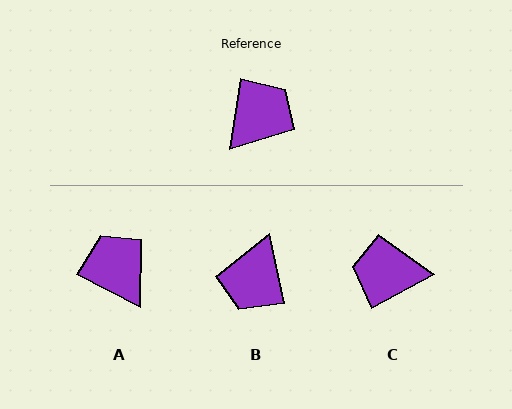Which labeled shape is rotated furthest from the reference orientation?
B, about 159 degrees away.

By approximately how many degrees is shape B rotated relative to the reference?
Approximately 159 degrees clockwise.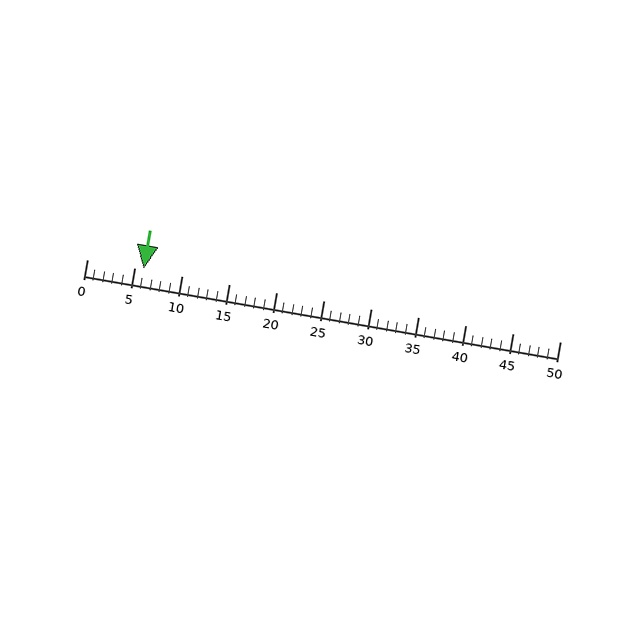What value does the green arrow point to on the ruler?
The green arrow points to approximately 6.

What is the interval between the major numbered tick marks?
The major tick marks are spaced 5 units apart.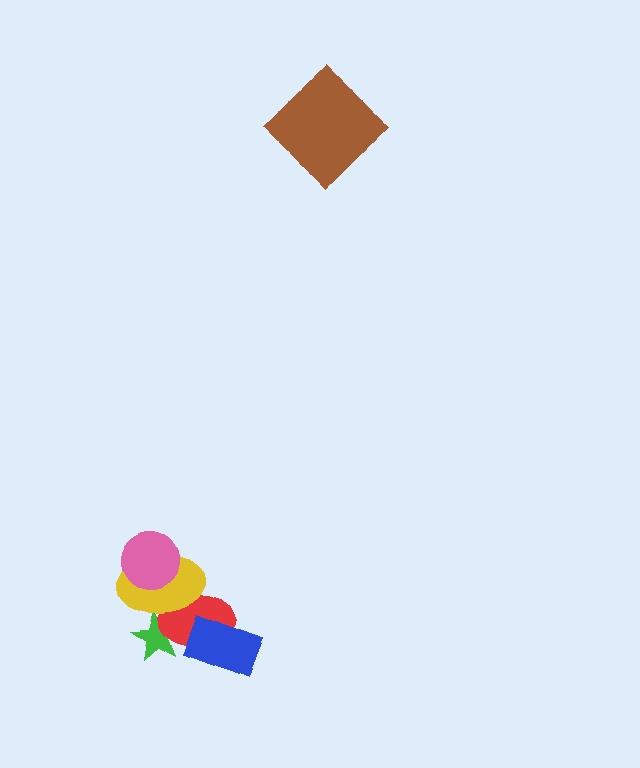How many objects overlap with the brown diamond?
0 objects overlap with the brown diamond.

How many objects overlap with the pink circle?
1 object overlaps with the pink circle.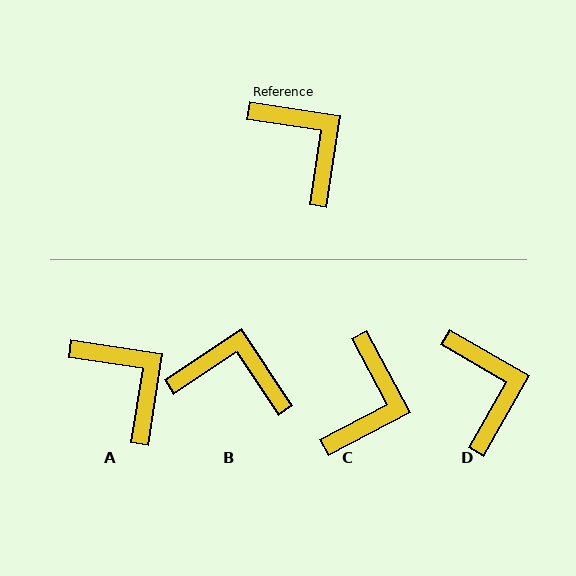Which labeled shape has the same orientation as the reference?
A.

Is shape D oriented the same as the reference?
No, it is off by about 21 degrees.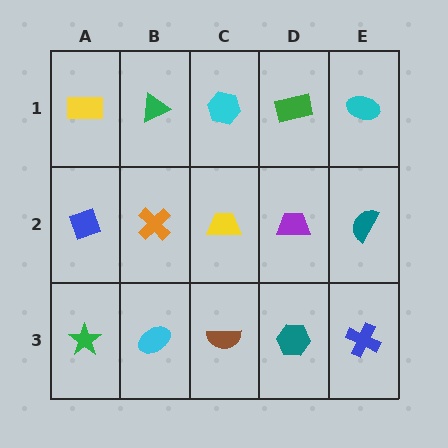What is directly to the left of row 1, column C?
A green triangle.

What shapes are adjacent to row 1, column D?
A purple trapezoid (row 2, column D), a cyan hexagon (row 1, column C), a cyan ellipse (row 1, column E).